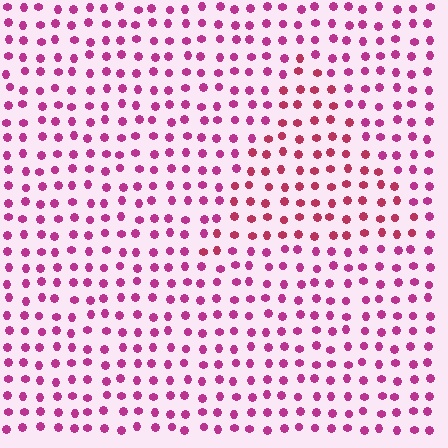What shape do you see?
I see a triangle.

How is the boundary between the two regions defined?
The boundary is defined purely by a slight shift in hue (about 23 degrees). Spacing, size, and orientation are identical on both sides.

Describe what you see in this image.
The image is filled with small magenta elements in a uniform arrangement. A triangle-shaped region is visible where the elements are tinted to a slightly different hue, forming a subtle color boundary.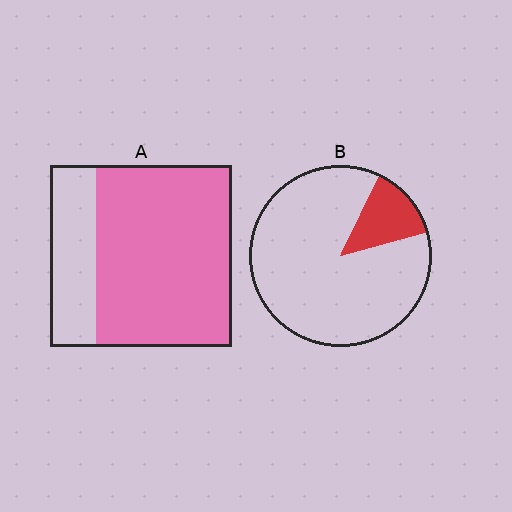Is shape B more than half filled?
No.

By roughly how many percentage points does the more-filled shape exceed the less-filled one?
By roughly 60 percentage points (A over B).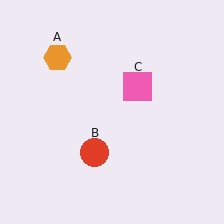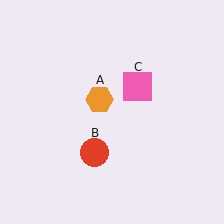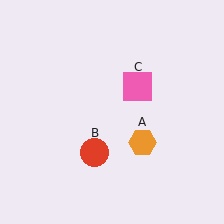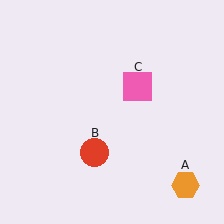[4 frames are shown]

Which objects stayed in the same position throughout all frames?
Red circle (object B) and pink square (object C) remained stationary.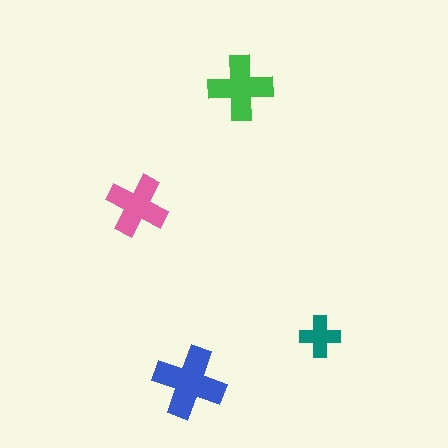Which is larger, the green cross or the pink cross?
The green one.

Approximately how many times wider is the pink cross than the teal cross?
About 1.5 times wider.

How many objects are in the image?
There are 4 objects in the image.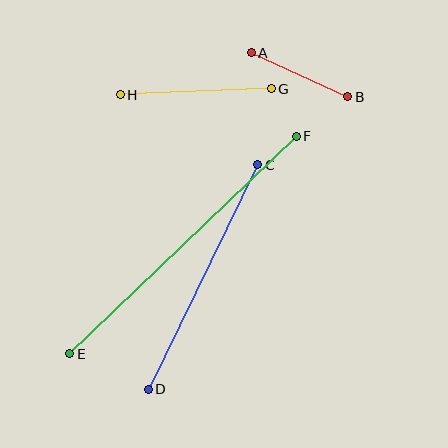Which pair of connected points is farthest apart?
Points E and F are farthest apart.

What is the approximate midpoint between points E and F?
The midpoint is at approximately (183, 245) pixels.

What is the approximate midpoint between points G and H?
The midpoint is at approximately (196, 92) pixels.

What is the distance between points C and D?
The distance is approximately 250 pixels.